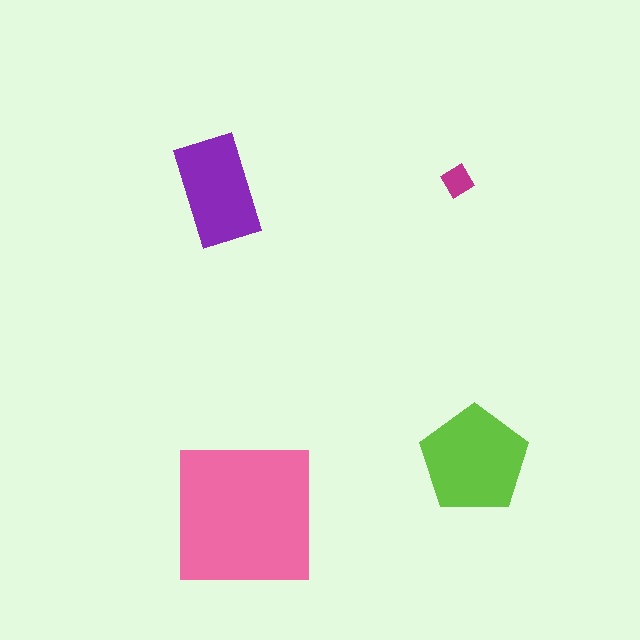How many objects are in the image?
There are 4 objects in the image.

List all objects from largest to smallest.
The pink square, the lime pentagon, the purple rectangle, the magenta diamond.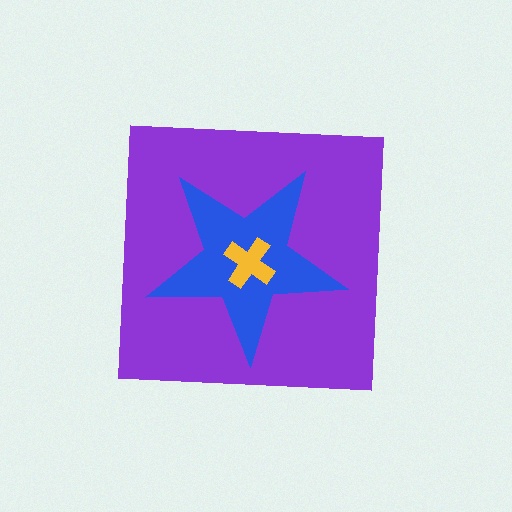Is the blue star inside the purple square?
Yes.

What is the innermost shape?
The yellow cross.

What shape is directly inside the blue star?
The yellow cross.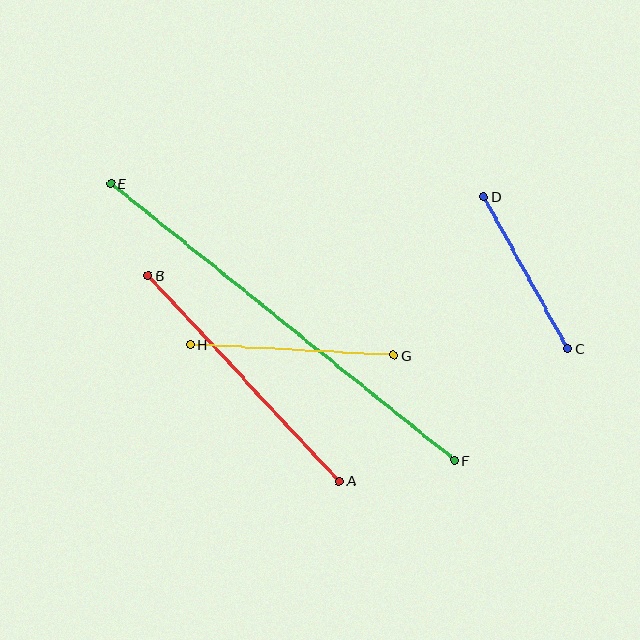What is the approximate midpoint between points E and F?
The midpoint is at approximately (282, 322) pixels.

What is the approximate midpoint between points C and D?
The midpoint is at approximately (526, 273) pixels.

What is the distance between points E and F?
The distance is approximately 442 pixels.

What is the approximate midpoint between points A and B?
The midpoint is at approximately (244, 378) pixels.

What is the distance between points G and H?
The distance is approximately 204 pixels.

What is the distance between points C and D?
The distance is approximately 174 pixels.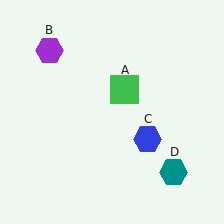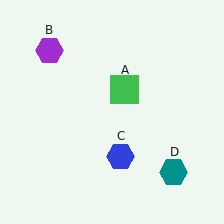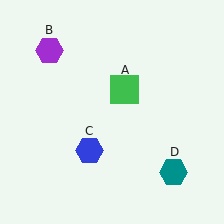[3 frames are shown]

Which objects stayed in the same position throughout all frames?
Green square (object A) and purple hexagon (object B) and teal hexagon (object D) remained stationary.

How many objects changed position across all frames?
1 object changed position: blue hexagon (object C).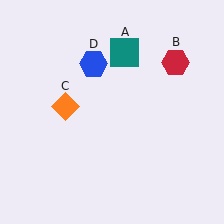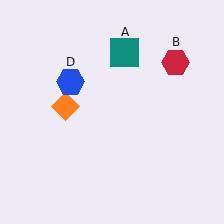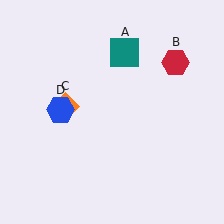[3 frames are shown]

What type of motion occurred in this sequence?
The blue hexagon (object D) rotated counterclockwise around the center of the scene.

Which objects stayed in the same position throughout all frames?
Teal square (object A) and red hexagon (object B) and orange diamond (object C) remained stationary.